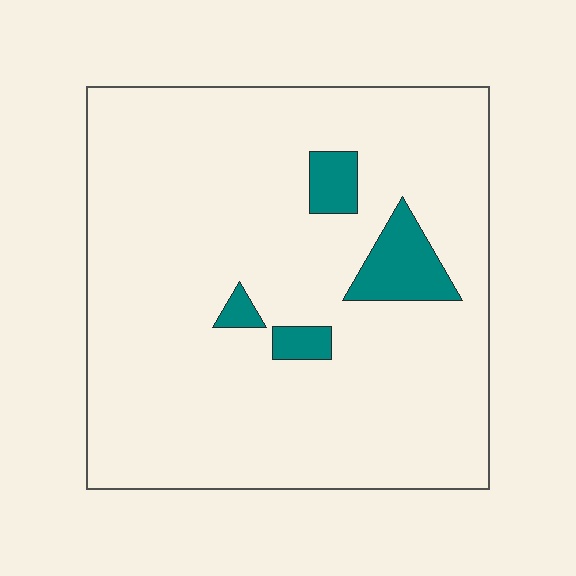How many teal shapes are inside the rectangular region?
4.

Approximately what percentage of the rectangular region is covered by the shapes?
Approximately 10%.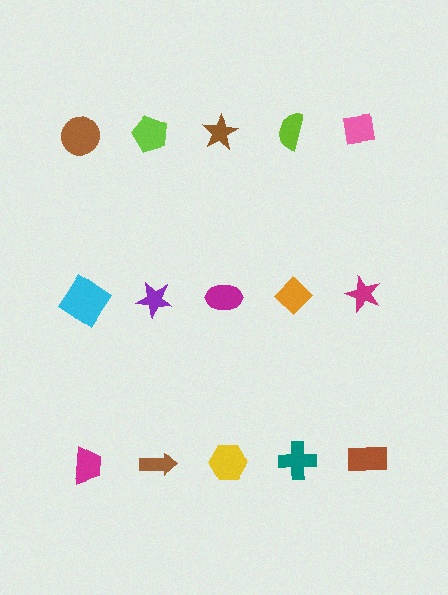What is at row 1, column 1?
A brown circle.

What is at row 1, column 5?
A pink square.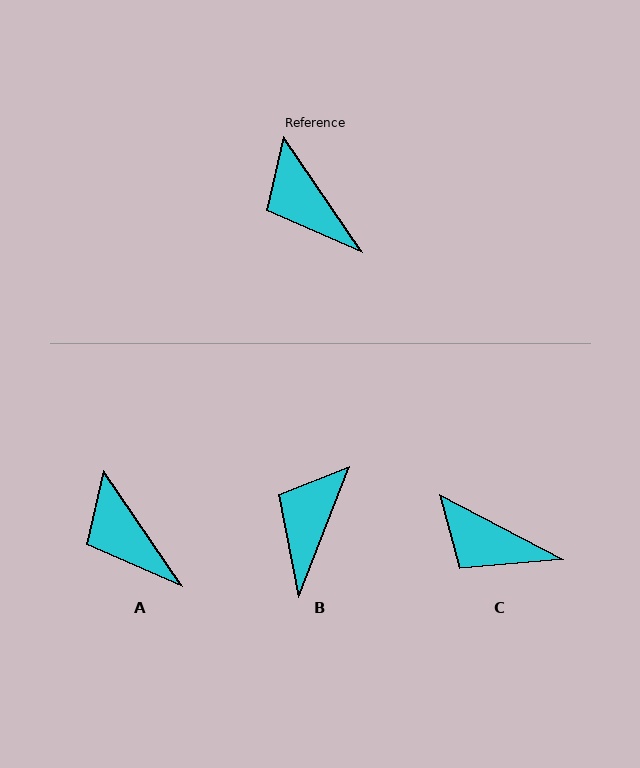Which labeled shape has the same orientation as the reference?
A.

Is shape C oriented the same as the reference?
No, it is off by about 28 degrees.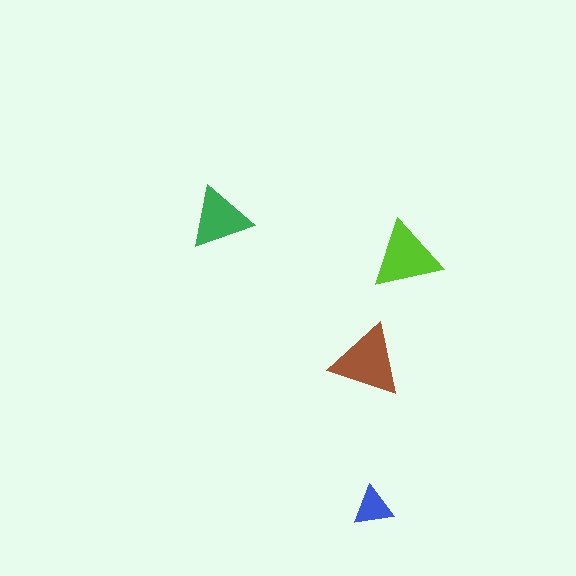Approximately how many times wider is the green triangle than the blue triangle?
About 1.5 times wider.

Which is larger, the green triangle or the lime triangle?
The lime one.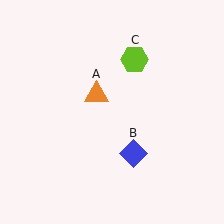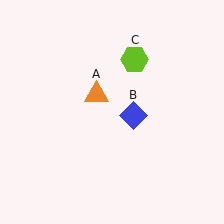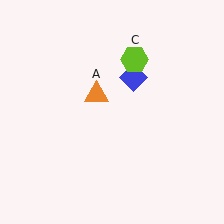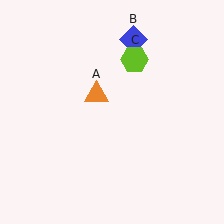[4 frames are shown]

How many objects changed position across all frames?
1 object changed position: blue diamond (object B).